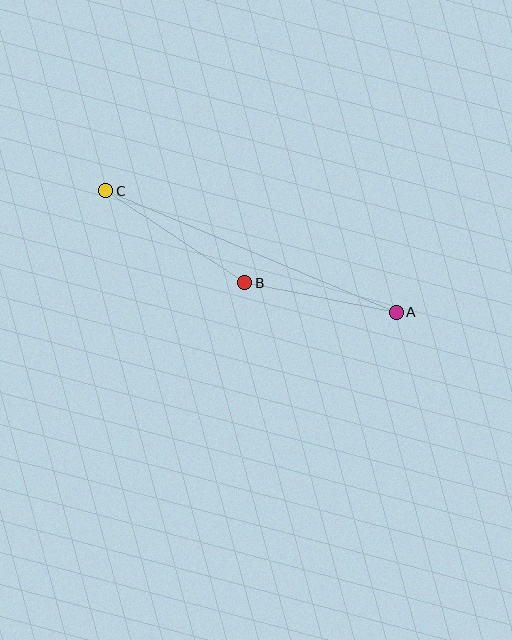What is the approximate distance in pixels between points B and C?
The distance between B and C is approximately 166 pixels.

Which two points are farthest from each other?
Points A and C are farthest from each other.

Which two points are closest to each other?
Points A and B are closest to each other.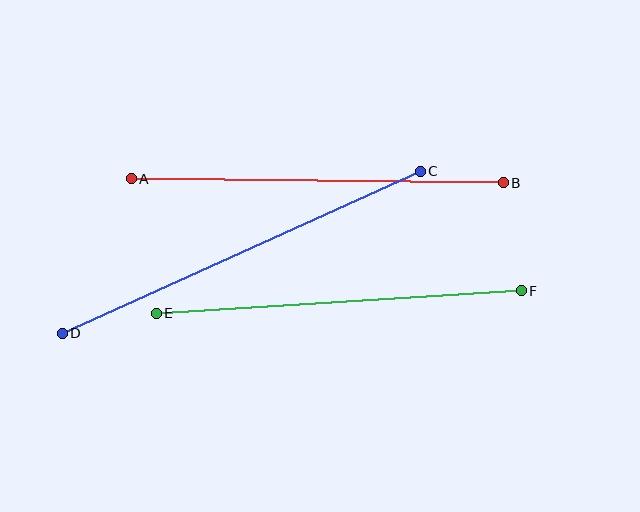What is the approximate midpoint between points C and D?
The midpoint is at approximately (241, 252) pixels.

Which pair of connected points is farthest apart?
Points C and D are farthest apart.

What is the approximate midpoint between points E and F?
The midpoint is at approximately (339, 302) pixels.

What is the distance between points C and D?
The distance is approximately 393 pixels.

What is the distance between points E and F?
The distance is approximately 365 pixels.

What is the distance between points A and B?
The distance is approximately 372 pixels.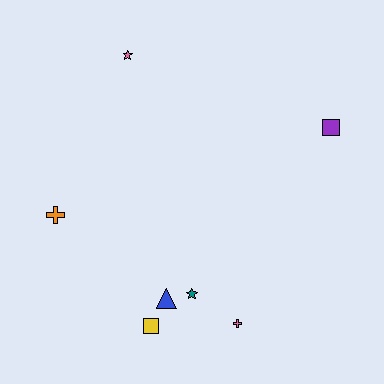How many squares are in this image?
There are 2 squares.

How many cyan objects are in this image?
There are no cyan objects.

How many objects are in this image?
There are 7 objects.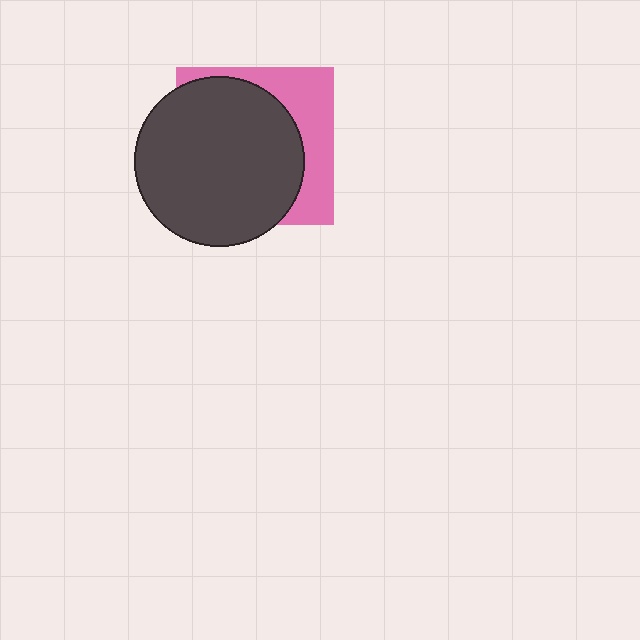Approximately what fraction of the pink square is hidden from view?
Roughly 68% of the pink square is hidden behind the dark gray circle.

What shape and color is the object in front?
The object in front is a dark gray circle.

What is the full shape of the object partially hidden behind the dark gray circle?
The partially hidden object is a pink square.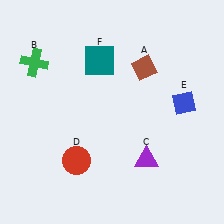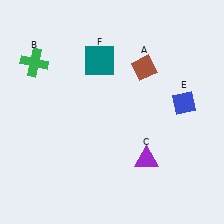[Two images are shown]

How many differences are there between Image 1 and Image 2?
There is 1 difference between the two images.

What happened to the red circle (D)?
The red circle (D) was removed in Image 2. It was in the bottom-left area of Image 1.